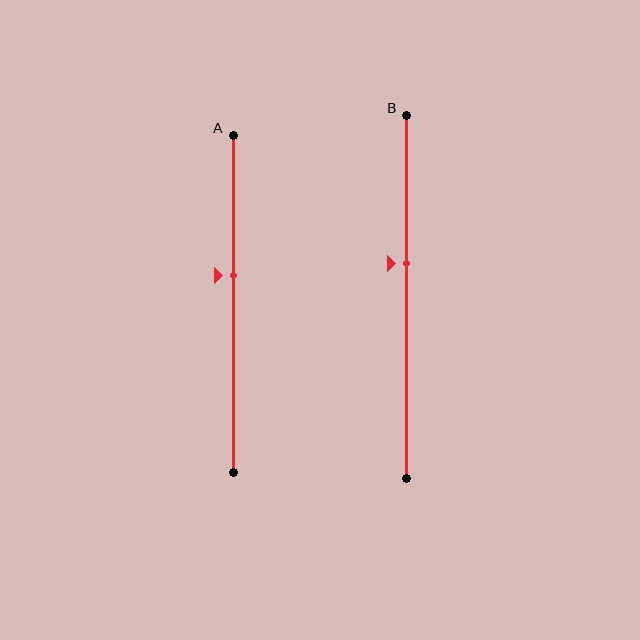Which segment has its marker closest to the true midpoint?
Segment A has its marker closest to the true midpoint.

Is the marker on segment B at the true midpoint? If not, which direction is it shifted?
No, the marker on segment B is shifted upward by about 9% of the segment length.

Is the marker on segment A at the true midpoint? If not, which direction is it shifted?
No, the marker on segment A is shifted upward by about 8% of the segment length.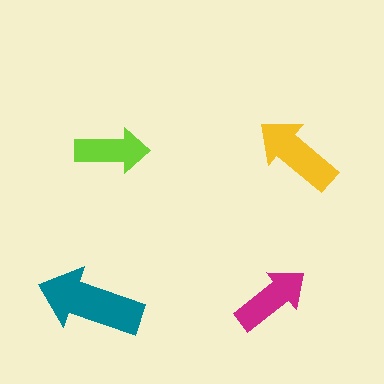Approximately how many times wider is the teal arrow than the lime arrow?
About 1.5 times wider.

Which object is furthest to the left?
The teal arrow is leftmost.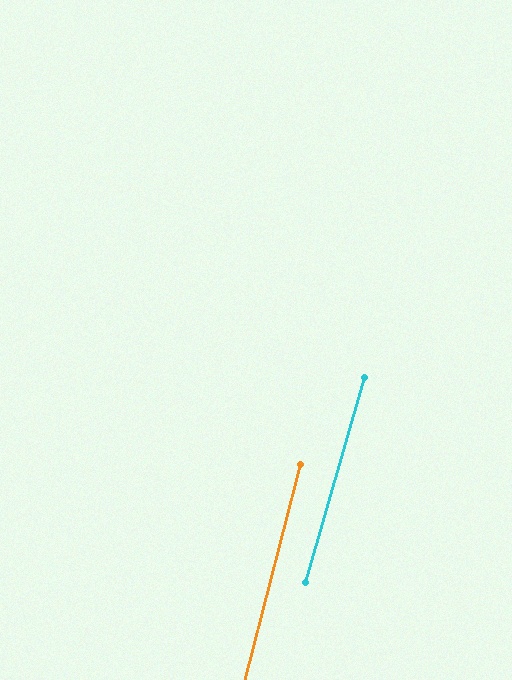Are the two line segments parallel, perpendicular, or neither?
Parallel — their directions differ by only 1.8°.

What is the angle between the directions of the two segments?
Approximately 2 degrees.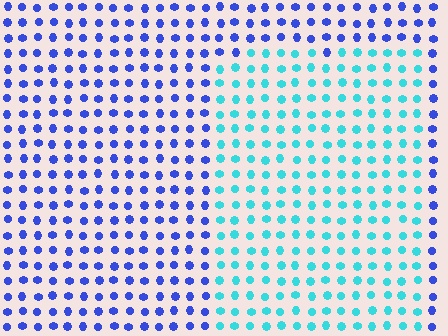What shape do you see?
I see a rectangle.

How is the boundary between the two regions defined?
The boundary is defined purely by a slight shift in hue (about 52 degrees). Spacing, size, and orientation are identical on both sides.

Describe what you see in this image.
The image is filled with small blue elements in a uniform arrangement. A rectangle-shaped region is visible where the elements are tinted to a slightly different hue, forming a subtle color boundary.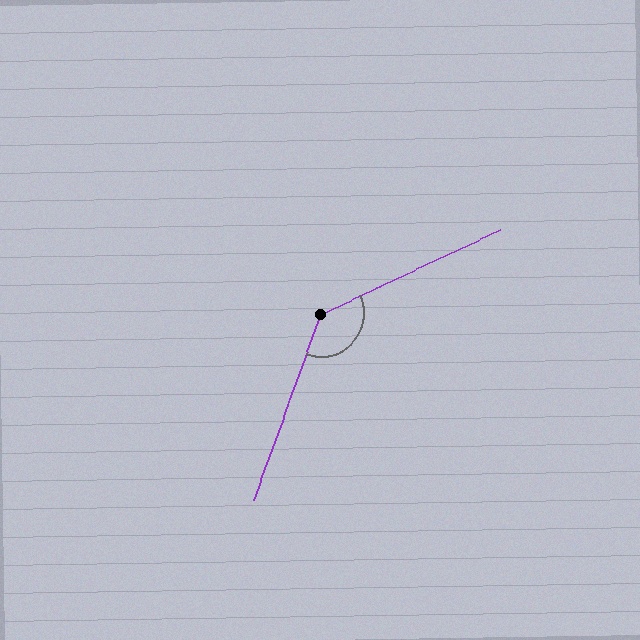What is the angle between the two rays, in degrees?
Approximately 135 degrees.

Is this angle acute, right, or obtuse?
It is obtuse.